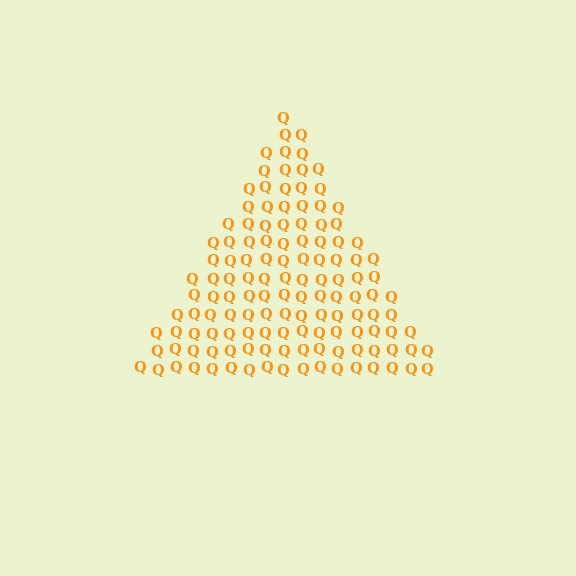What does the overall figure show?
The overall figure shows a triangle.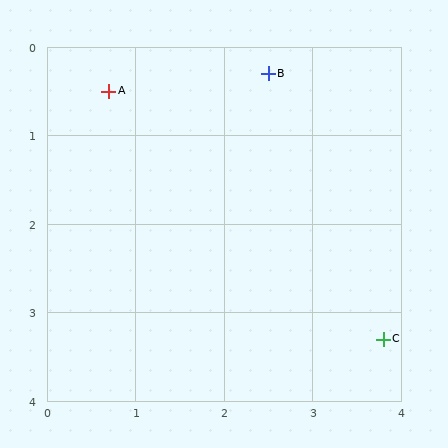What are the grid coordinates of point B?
Point B is at approximately (2.5, 0.3).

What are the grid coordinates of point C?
Point C is at approximately (3.8, 3.3).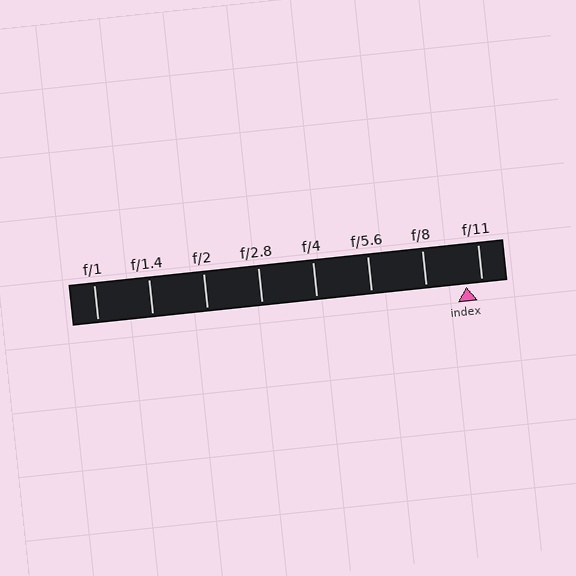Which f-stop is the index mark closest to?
The index mark is closest to f/11.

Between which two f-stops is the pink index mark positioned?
The index mark is between f/8 and f/11.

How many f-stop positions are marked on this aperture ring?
There are 8 f-stop positions marked.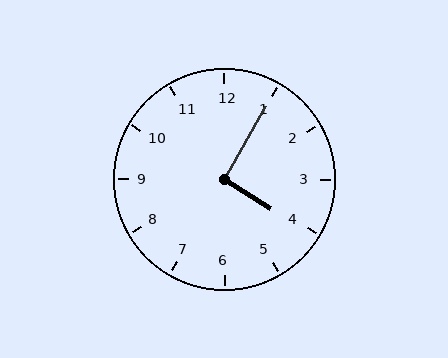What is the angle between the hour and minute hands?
Approximately 92 degrees.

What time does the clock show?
4:05.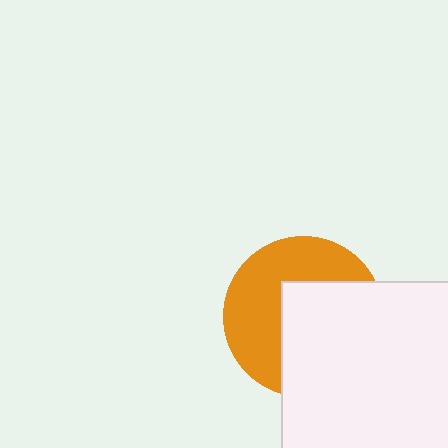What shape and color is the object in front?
The object in front is a white square.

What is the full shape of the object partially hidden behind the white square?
The partially hidden object is an orange circle.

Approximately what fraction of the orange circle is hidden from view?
Roughly 51% of the orange circle is hidden behind the white square.